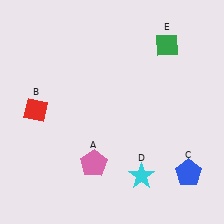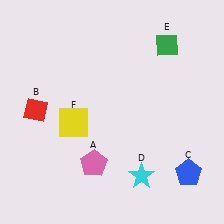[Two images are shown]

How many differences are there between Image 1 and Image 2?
There is 1 difference between the two images.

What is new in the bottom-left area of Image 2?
A yellow square (F) was added in the bottom-left area of Image 2.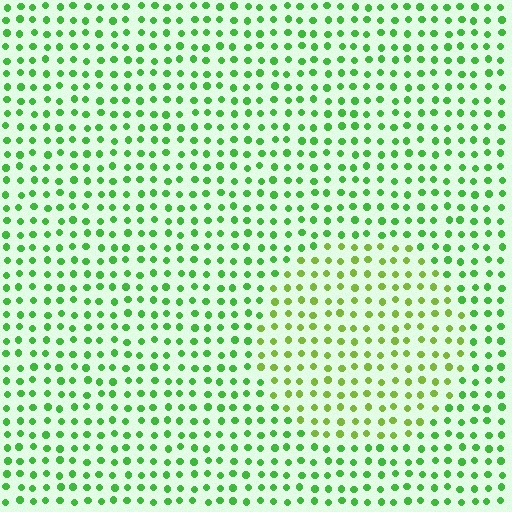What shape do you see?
I see a circle.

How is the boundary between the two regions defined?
The boundary is defined purely by a slight shift in hue (about 30 degrees). Spacing, size, and orientation are identical on both sides.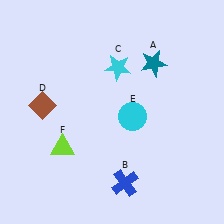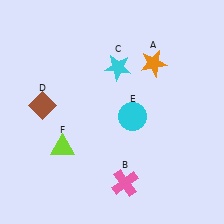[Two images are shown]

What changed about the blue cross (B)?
In Image 1, B is blue. In Image 2, it changed to pink.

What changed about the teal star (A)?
In Image 1, A is teal. In Image 2, it changed to orange.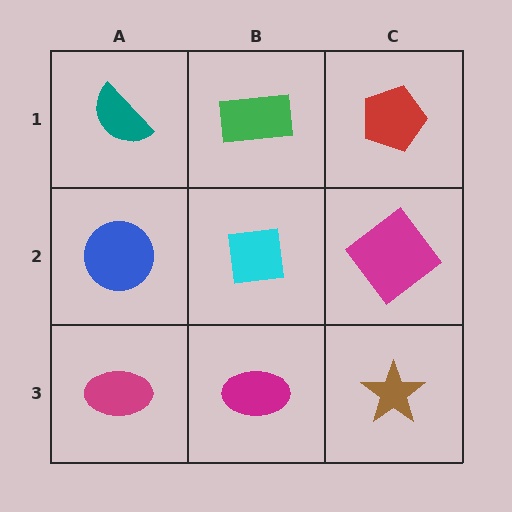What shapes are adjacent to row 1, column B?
A cyan square (row 2, column B), a teal semicircle (row 1, column A), a red pentagon (row 1, column C).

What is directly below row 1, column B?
A cyan square.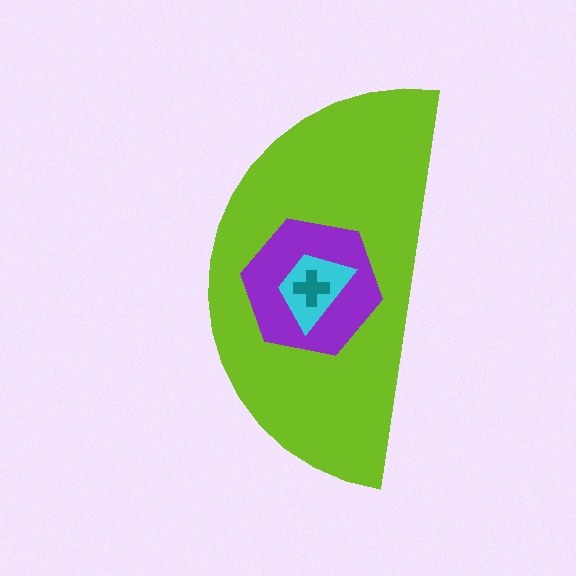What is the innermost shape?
The teal cross.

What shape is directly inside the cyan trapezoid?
The teal cross.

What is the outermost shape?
The lime semicircle.